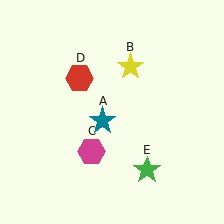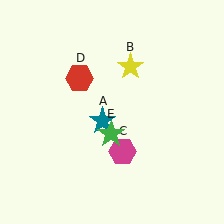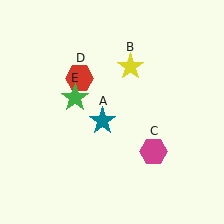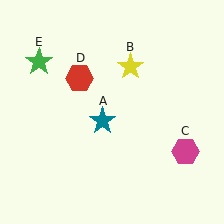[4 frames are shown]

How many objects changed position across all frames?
2 objects changed position: magenta hexagon (object C), green star (object E).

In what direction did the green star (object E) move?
The green star (object E) moved up and to the left.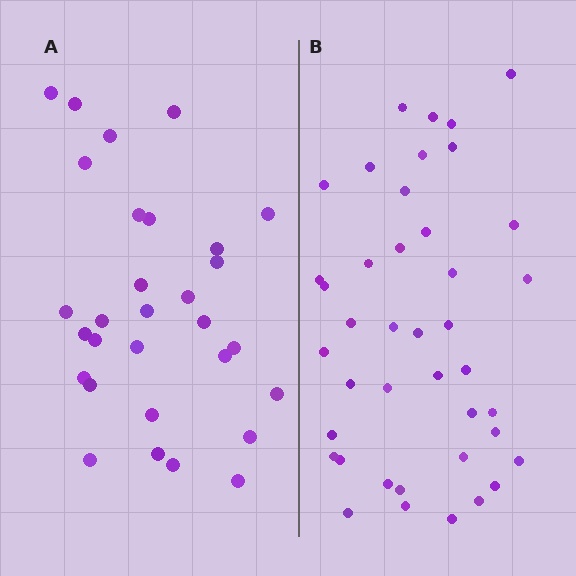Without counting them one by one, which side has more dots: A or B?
Region B (the right region) has more dots.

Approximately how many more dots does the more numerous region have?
Region B has roughly 12 or so more dots than region A.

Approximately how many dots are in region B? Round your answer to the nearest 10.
About 40 dots. (The exact count is 41, which rounds to 40.)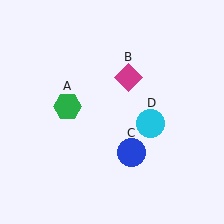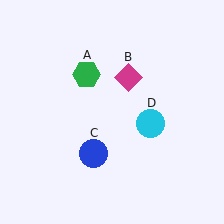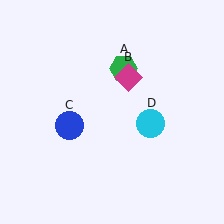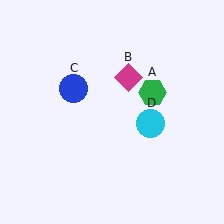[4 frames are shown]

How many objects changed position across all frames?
2 objects changed position: green hexagon (object A), blue circle (object C).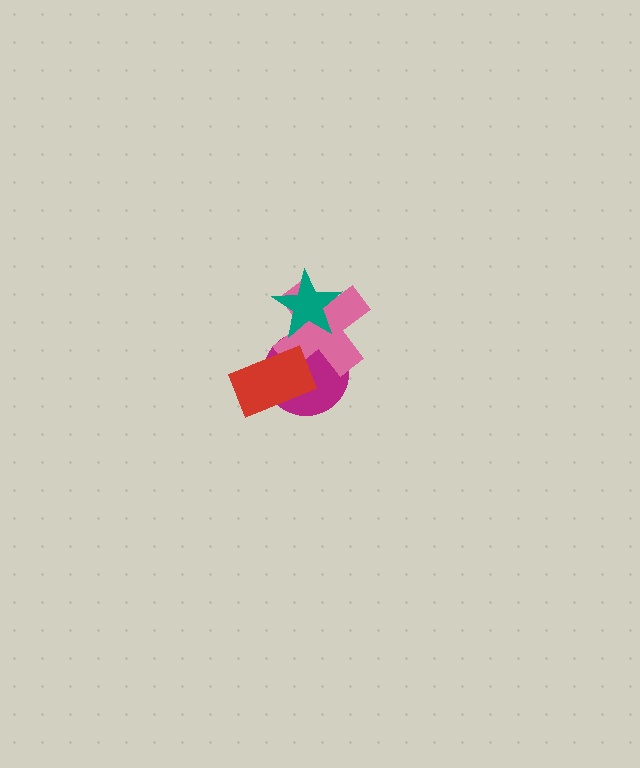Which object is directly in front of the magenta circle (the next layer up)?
The pink cross is directly in front of the magenta circle.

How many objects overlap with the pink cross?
3 objects overlap with the pink cross.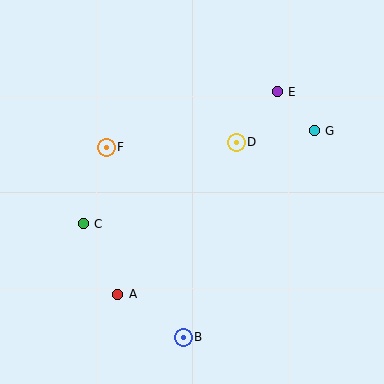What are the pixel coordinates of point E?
Point E is at (277, 92).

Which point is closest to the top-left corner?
Point F is closest to the top-left corner.